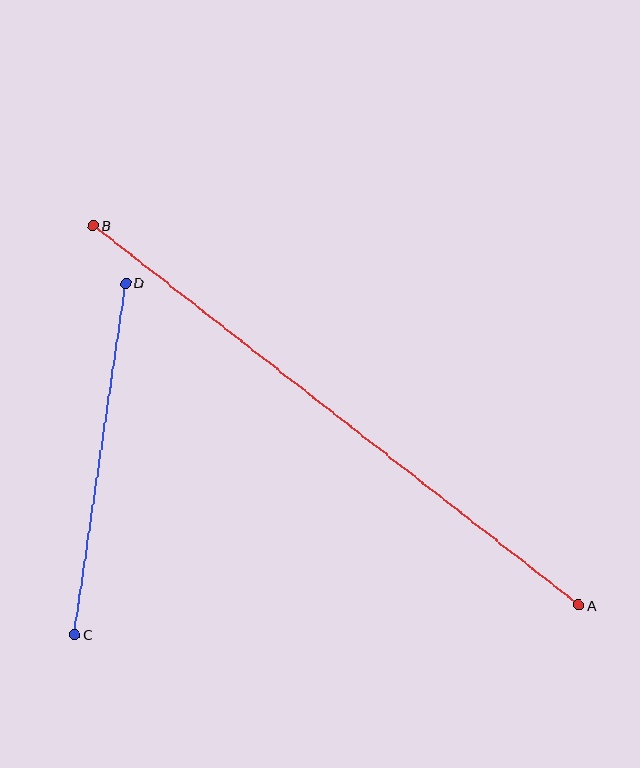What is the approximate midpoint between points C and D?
The midpoint is at approximately (100, 459) pixels.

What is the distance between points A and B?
The distance is approximately 616 pixels.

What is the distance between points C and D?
The distance is approximately 355 pixels.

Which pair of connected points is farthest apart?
Points A and B are farthest apart.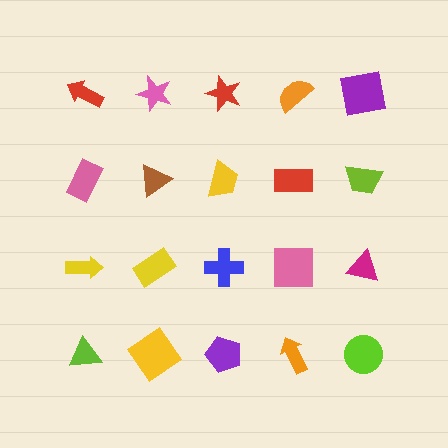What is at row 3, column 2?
A yellow rectangle.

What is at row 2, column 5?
A lime trapezoid.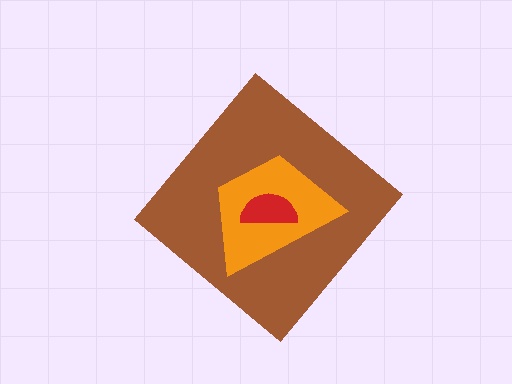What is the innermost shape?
The red semicircle.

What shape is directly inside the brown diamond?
The orange trapezoid.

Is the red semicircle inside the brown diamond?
Yes.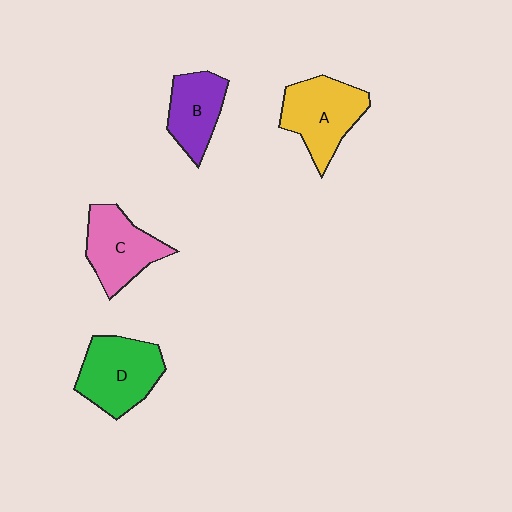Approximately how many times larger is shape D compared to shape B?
Approximately 1.3 times.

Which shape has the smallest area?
Shape B (purple).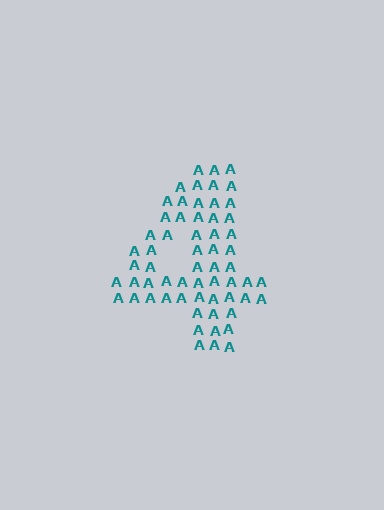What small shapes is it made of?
It is made of small letter A's.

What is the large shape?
The large shape is the digit 4.